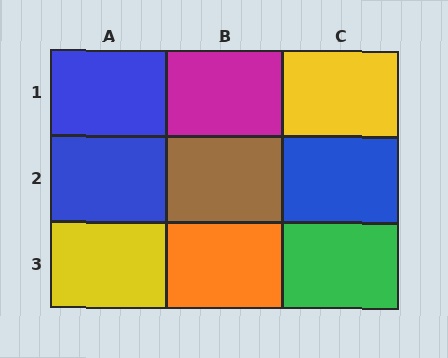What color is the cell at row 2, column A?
Blue.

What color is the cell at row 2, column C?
Blue.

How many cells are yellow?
2 cells are yellow.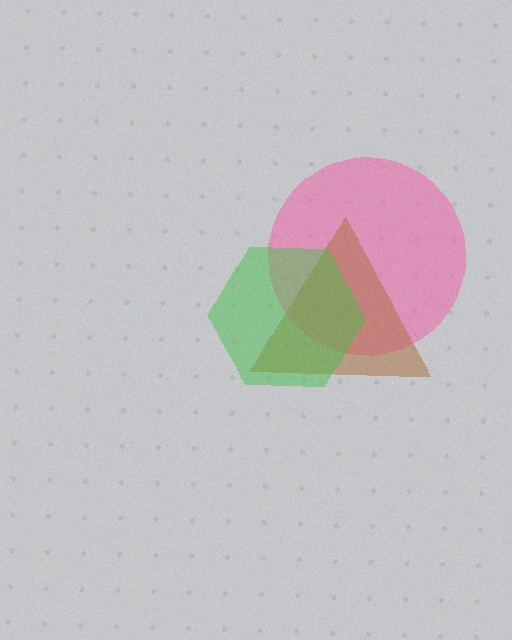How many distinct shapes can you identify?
There are 3 distinct shapes: a pink circle, a brown triangle, a green hexagon.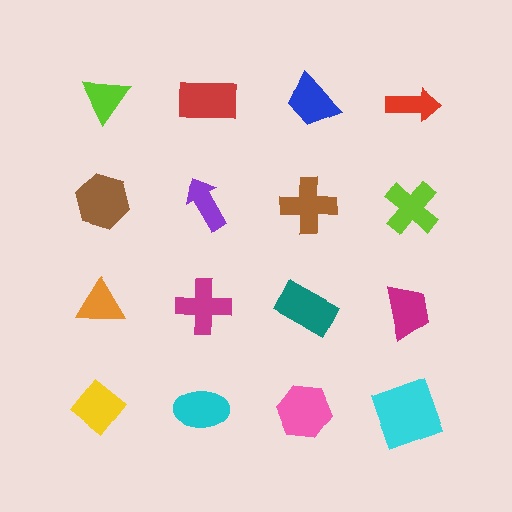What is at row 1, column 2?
A red rectangle.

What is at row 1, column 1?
A lime triangle.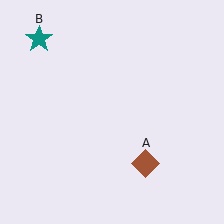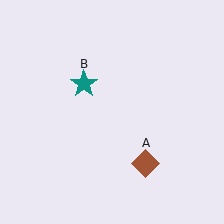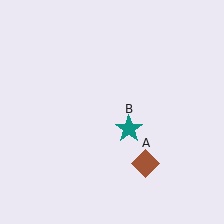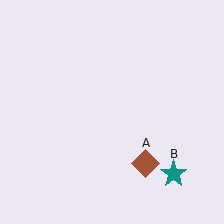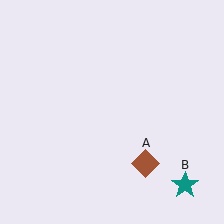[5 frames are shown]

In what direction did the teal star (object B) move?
The teal star (object B) moved down and to the right.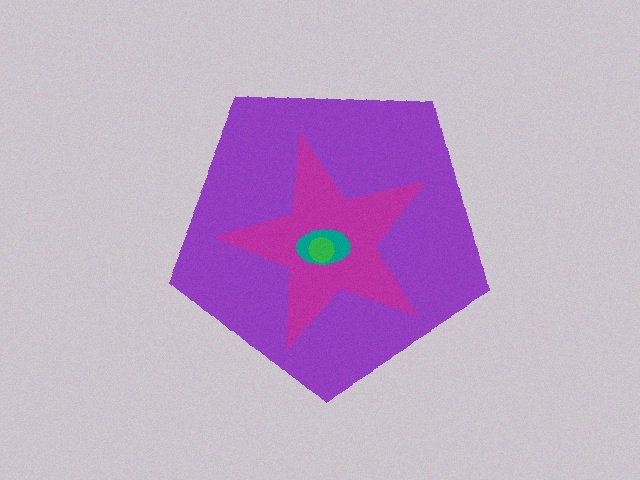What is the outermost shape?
The purple pentagon.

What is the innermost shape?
The green circle.